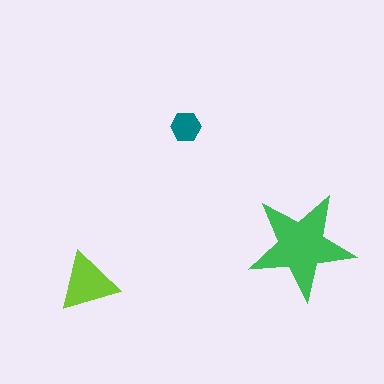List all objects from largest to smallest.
The green star, the lime triangle, the teal hexagon.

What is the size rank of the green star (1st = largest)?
1st.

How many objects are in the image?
There are 3 objects in the image.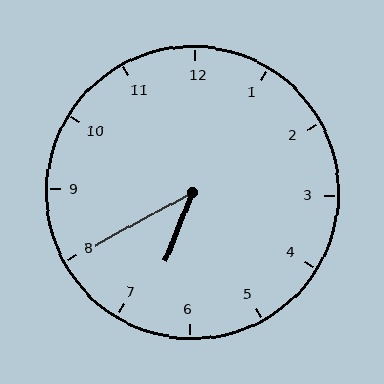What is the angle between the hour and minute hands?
Approximately 40 degrees.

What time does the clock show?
6:40.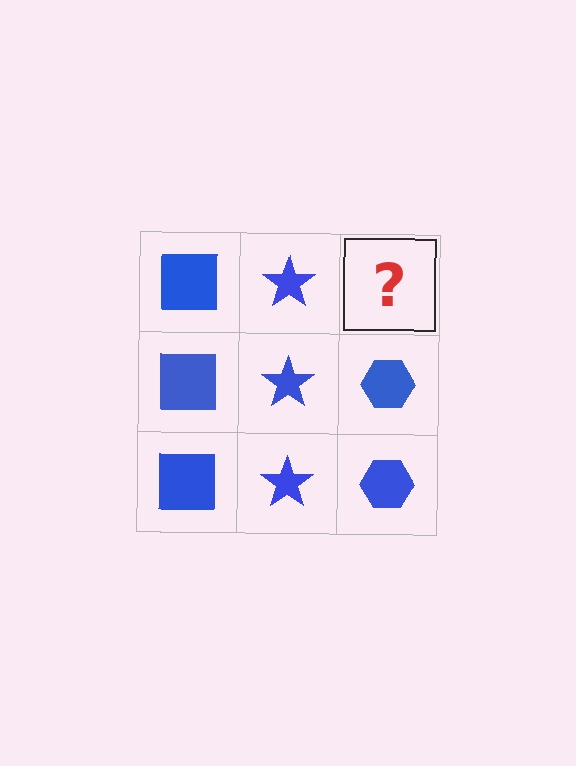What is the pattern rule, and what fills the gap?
The rule is that each column has a consistent shape. The gap should be filled with a blue hexagon.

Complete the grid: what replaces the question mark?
The question mark should be replaced with a blue hexagon.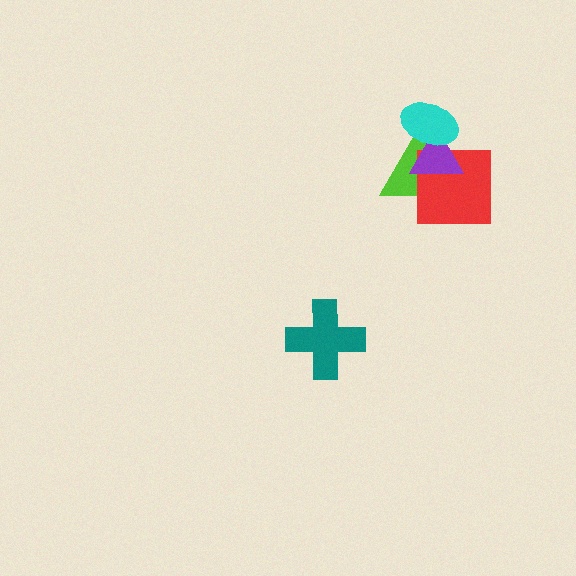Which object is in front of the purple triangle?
The cyan ellipse is in front of the purple triangle.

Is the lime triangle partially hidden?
Yes, it is partially covered by another shape.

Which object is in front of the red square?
The purple triangle is in front of the red square.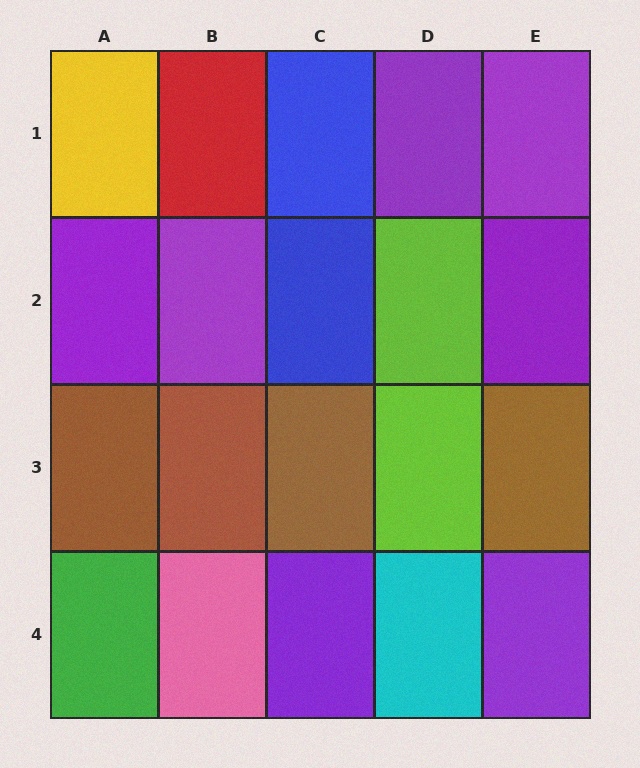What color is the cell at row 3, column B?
Brown.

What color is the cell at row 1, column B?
Red.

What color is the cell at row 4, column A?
Green.